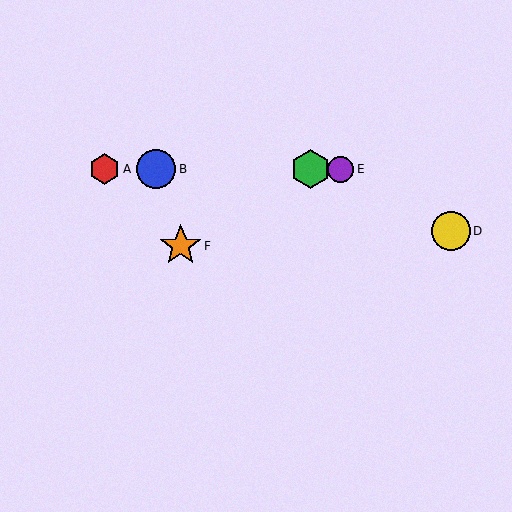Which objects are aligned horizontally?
Objects A, B, C, E are aligned horizontally.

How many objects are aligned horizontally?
4 objects (A, B, C, E) are aligned horizontally.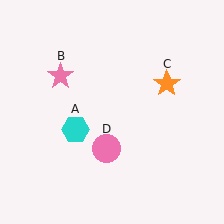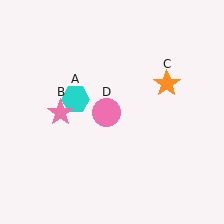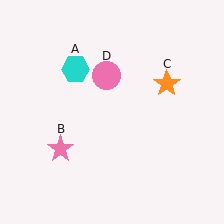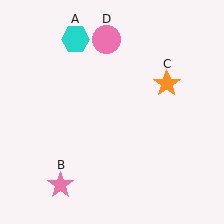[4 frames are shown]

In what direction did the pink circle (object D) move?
The pink circle (object D) moved up.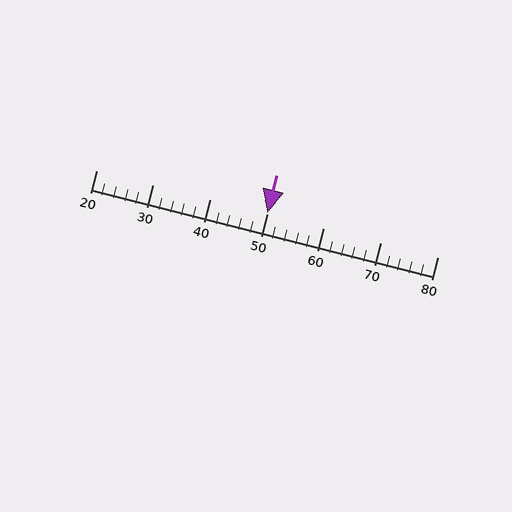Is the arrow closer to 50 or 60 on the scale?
The arrow is closer to 50.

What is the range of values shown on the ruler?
The ruler shows values from 20 to 80.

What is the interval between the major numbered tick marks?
The major tick marks are spaced 10 units apart.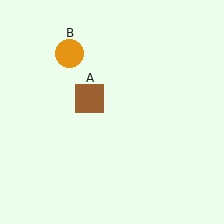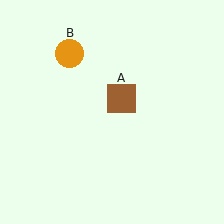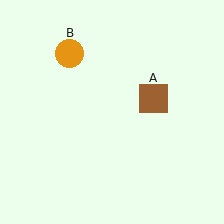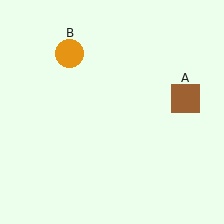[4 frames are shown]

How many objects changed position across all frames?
1 object changed position: brown square (object A).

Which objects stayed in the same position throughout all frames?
Orange circle (object B) remained stationary.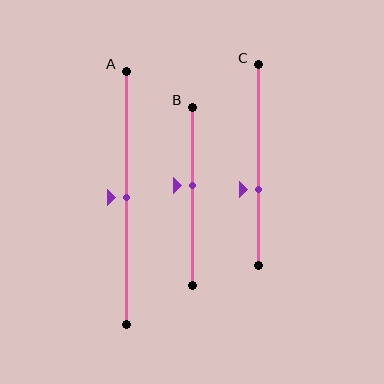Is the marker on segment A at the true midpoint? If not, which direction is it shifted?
Yes, the marker on segment A is at the true midpoint.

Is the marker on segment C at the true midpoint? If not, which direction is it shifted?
No, the marker on segment C is shifted downward by about 12% of the segment length.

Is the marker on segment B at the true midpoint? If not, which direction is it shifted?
No, the marker on segment B is shifted upward by about 6% of the segment length.